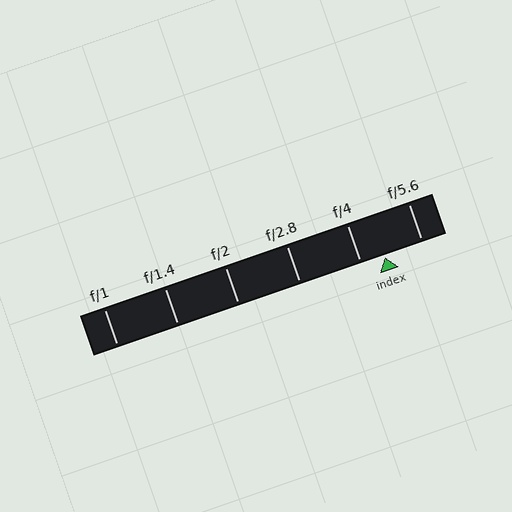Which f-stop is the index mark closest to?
The index mark is closest to f/4.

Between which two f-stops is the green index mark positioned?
The index mark is between f/4 and f/5.6.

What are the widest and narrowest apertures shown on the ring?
The widest aperture shown is f/1 and the narrowest is f/5.6.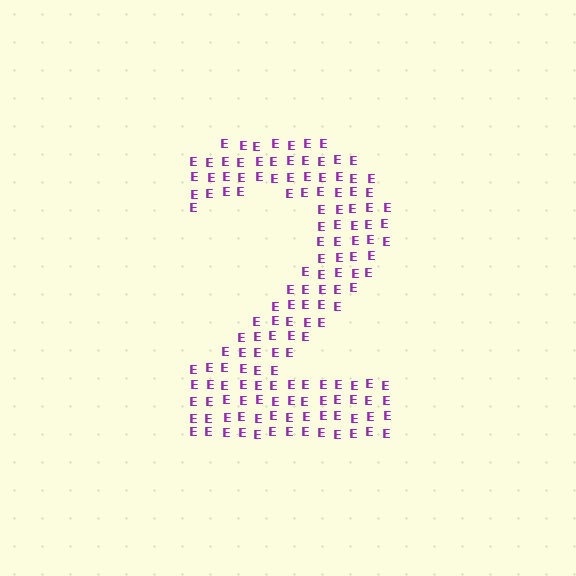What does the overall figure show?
The overall figure shows the digit 2.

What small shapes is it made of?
It is made of small letter E's.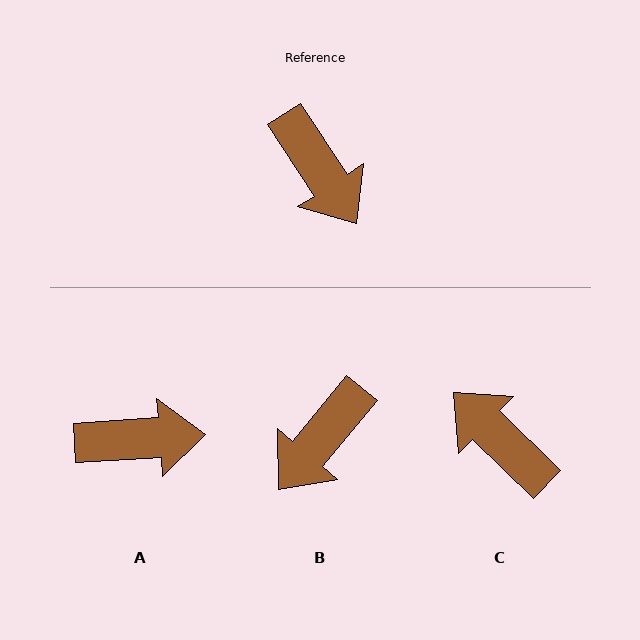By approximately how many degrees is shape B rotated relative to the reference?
Approximately 73 degrees clockwise.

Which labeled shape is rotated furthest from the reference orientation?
C, about 168 degrees away.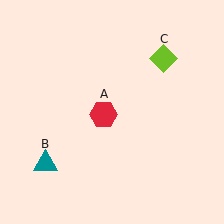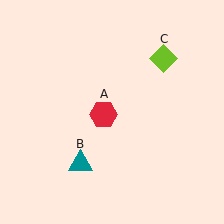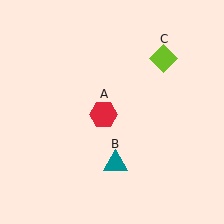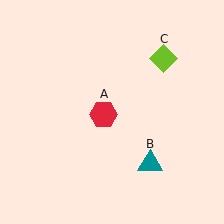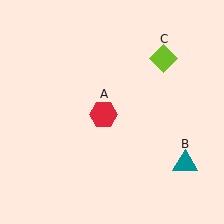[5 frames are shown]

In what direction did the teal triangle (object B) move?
The teal triangle (object B) moved right.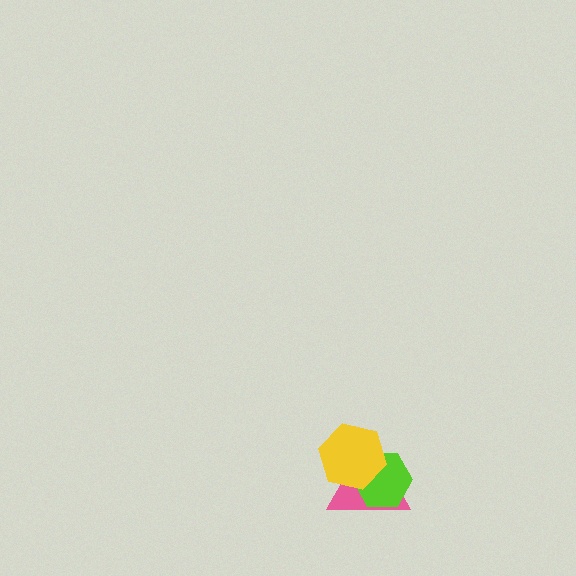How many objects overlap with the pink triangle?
2 objects overlap with the pink triangle.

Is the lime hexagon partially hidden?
Yes, it is partially covered by another shape.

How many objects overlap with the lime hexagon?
2 objects overlap with the lime hexagon.